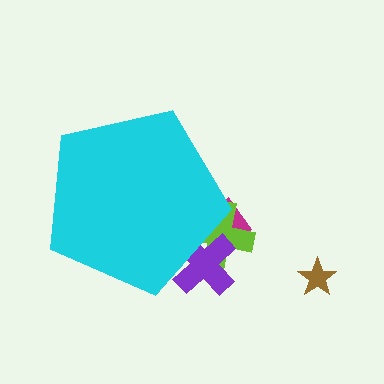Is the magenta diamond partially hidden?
Yes, the magenta diamond is partially hidden behind the cyan pentagon.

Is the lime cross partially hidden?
Yes, the lime cross is partially hidden behind the cyan pentagon.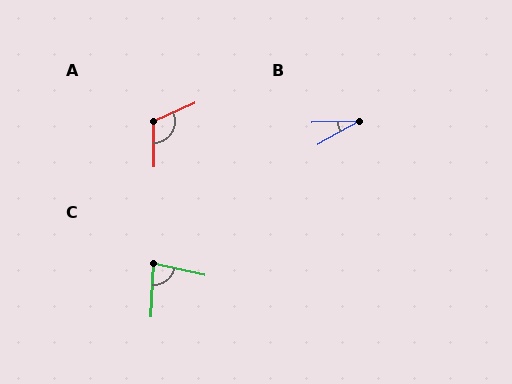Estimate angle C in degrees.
Approximately 80 degrees.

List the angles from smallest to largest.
B (27°), C (80°), A (114°).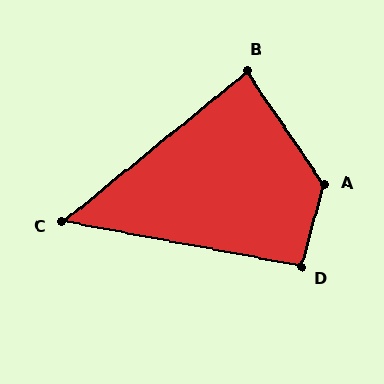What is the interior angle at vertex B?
Approximately 85 degrees (approximately right).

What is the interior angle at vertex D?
Approximately 95 degrees (approximately right).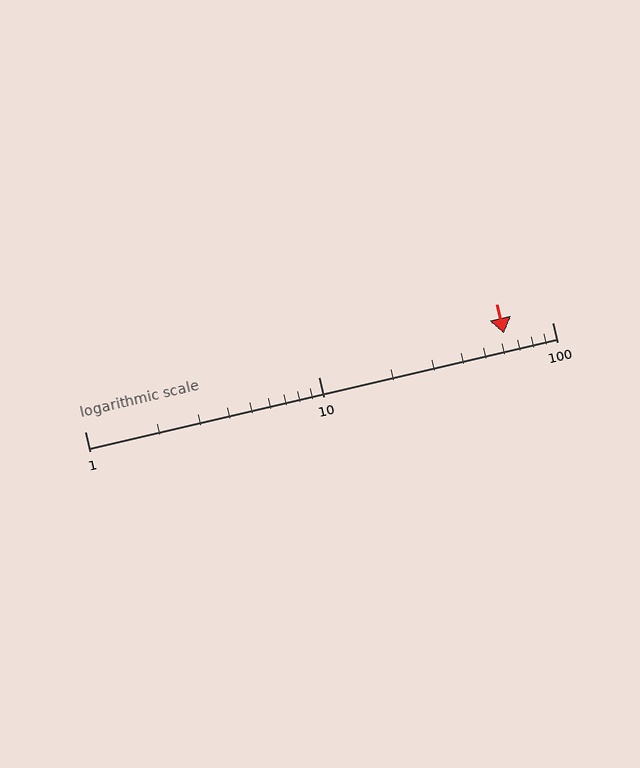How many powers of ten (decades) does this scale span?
The scale spans 2 decades, from 1 to 100.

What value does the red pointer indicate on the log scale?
The pointer indicates approximately 62.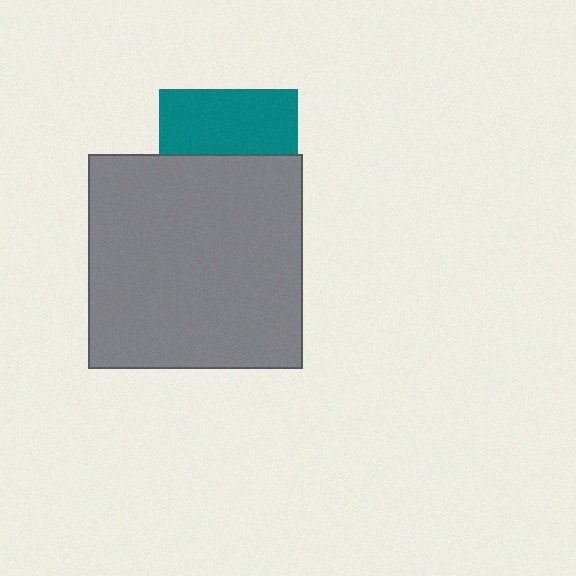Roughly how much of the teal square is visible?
About half of it is visible (roughly 46%).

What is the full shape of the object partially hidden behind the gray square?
The partially hidden object is a teal square.